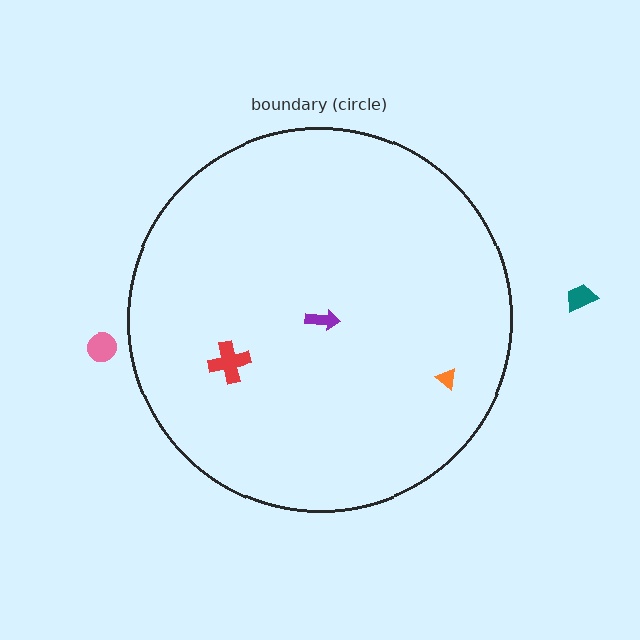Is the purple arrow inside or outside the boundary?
Inside.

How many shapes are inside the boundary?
3 inside, 2 outside.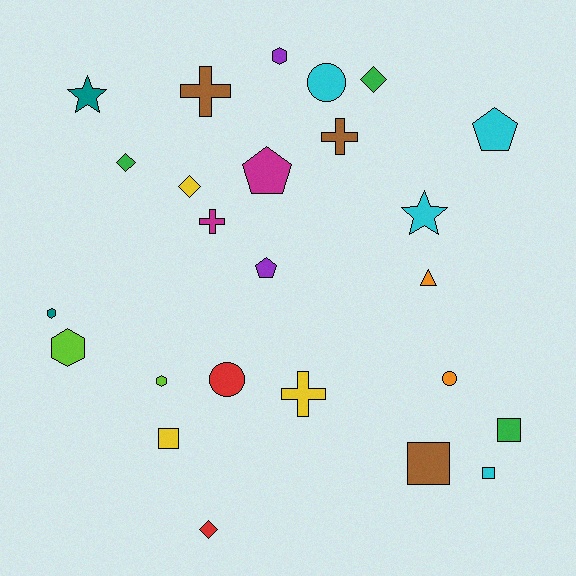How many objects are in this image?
There are 25 objects.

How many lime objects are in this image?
There are 2 lime objects.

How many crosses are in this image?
There are 4 crosses.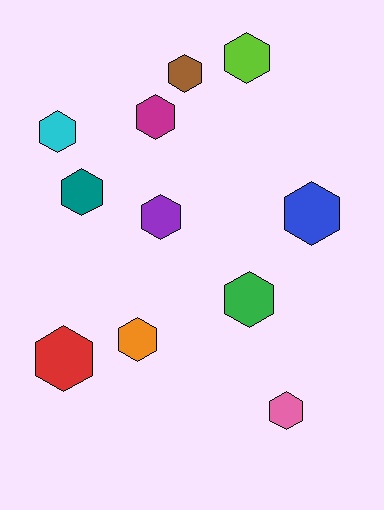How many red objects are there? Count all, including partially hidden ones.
There is 1 red object.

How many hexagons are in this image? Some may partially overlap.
There are 11 hexagons.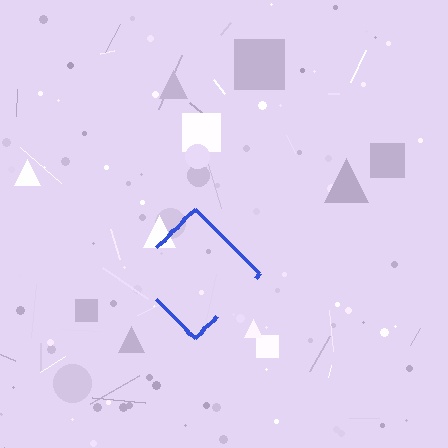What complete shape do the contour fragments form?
The contour fragments form a diamond.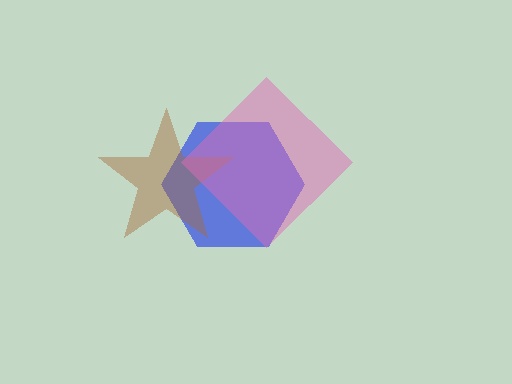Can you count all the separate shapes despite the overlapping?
Yes, there are 3 separate shapes.